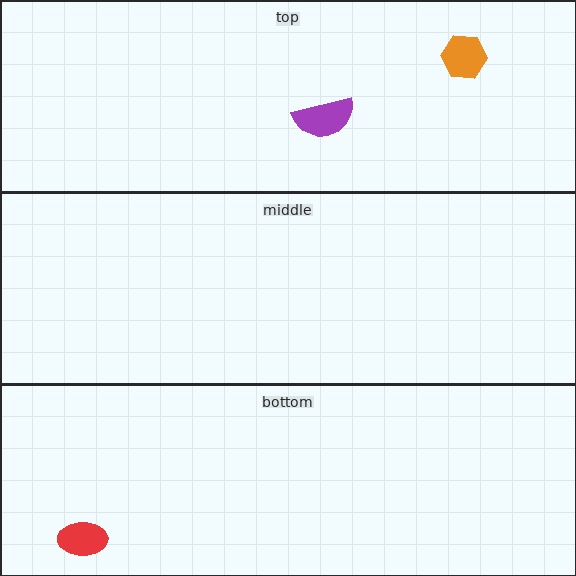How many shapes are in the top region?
2.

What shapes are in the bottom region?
The red ellipse.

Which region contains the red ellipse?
The bottom region.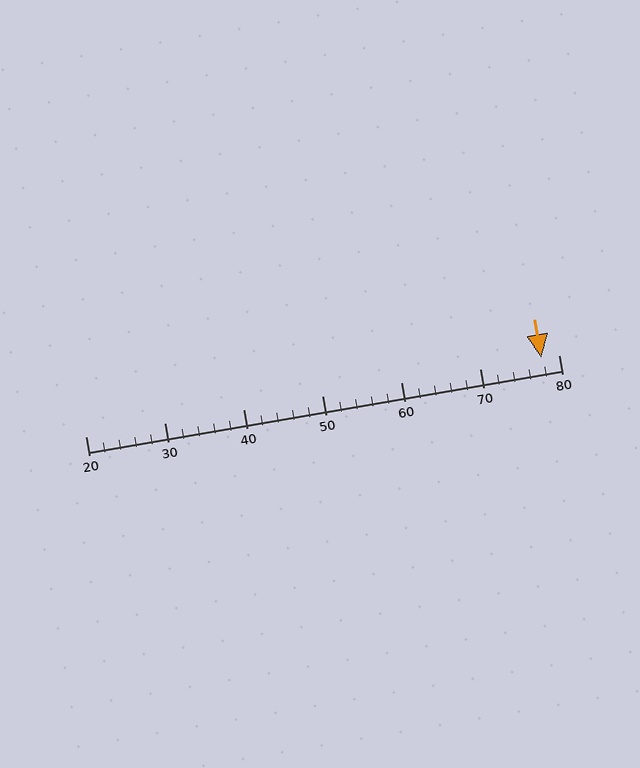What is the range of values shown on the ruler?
The ruler shows values from 20 to 80.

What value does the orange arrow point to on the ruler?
The orange arrow points to approximately 78.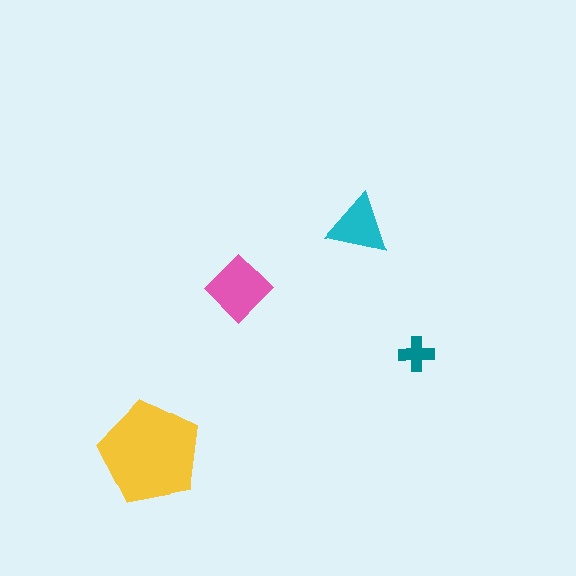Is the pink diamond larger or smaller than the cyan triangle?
Larger.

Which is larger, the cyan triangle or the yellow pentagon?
The yellow pentagon.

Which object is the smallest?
The teal cross.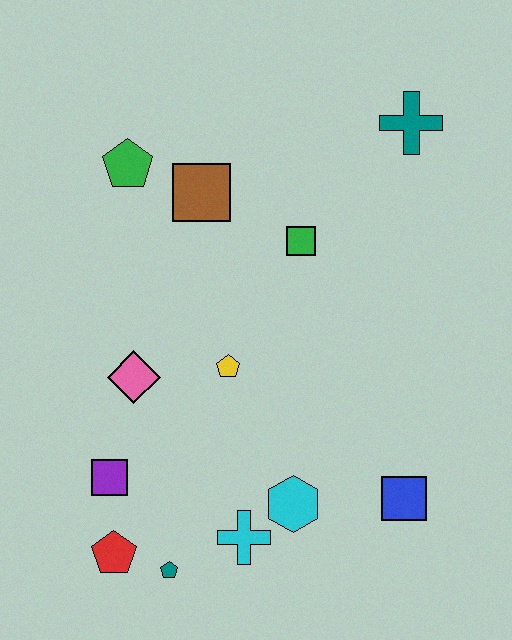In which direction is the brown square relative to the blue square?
The brown square is above the blue square.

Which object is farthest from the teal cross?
The red pentagon is farthest from the teal cross.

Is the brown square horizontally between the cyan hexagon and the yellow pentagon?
No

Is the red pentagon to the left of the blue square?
Yes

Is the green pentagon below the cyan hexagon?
No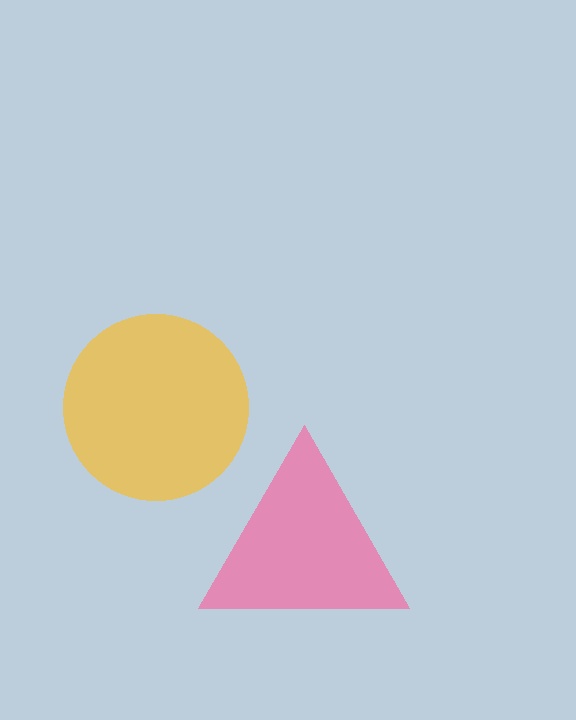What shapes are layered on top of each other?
The layered shapes are: a pink triangle, a yellow circle.